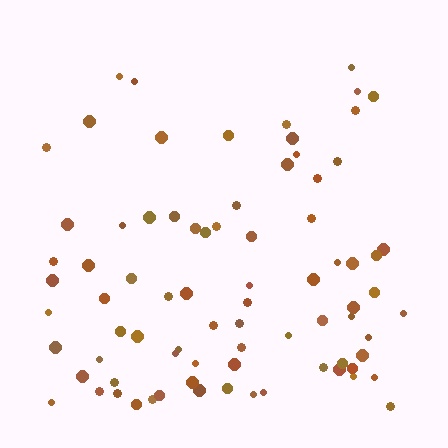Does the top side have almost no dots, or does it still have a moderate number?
Still a moderate number, just noticeably fewer than the bottom.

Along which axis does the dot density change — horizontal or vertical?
Vertical.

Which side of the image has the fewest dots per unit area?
The top.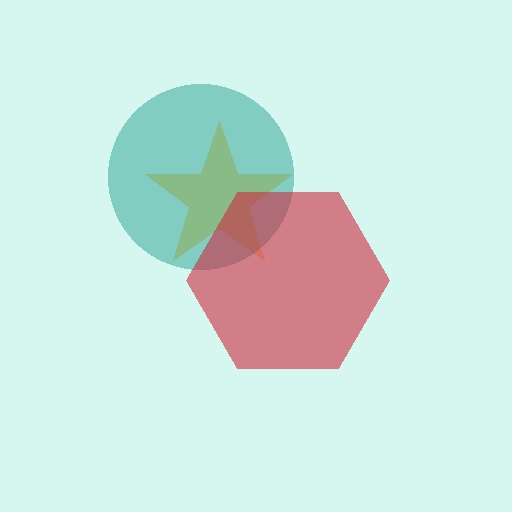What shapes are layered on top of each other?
The layered shapes are: a yellow star, a teal circle, a red hexagon.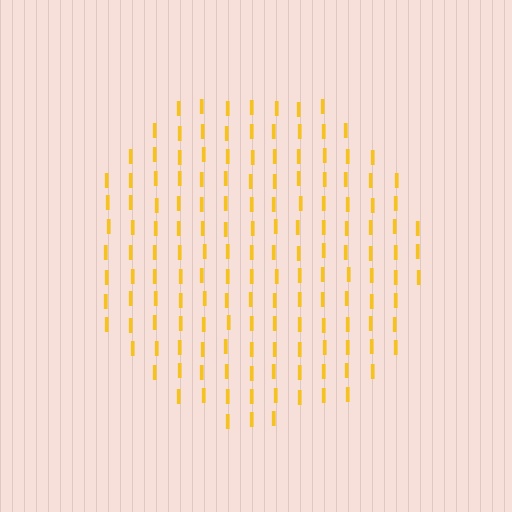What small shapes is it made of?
It is made of small letter I's.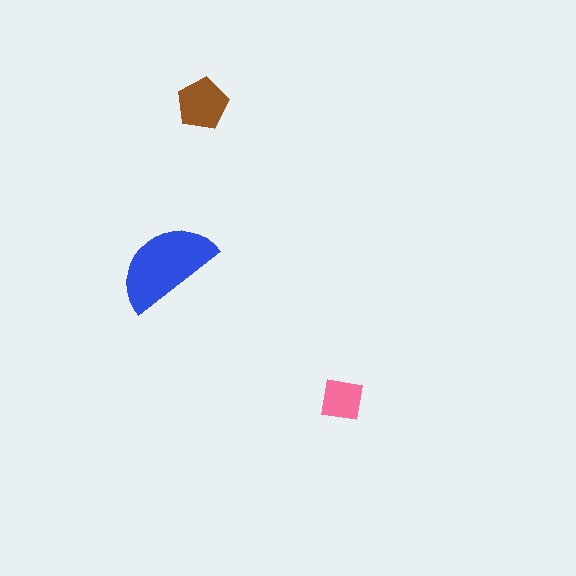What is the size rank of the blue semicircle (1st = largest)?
1st.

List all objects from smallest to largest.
The pink square, the brown pentagon, the blue semicircle.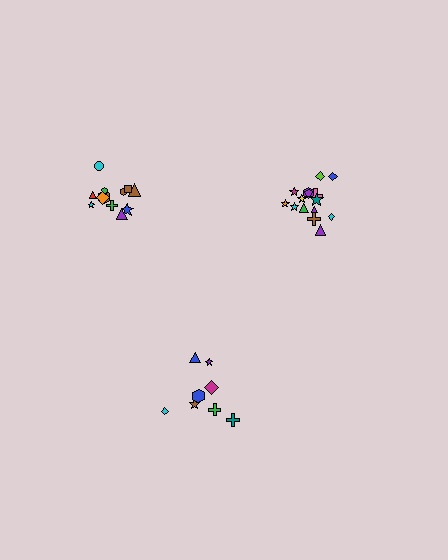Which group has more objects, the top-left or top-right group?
The top-right group.